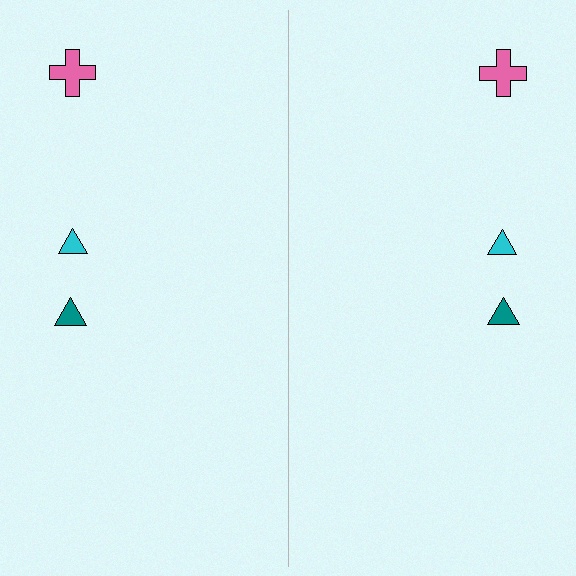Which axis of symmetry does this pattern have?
The pattern has a vertical axis of symmetry running through the center of the image.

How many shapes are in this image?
There are 6 shapes in this image.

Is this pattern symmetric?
Yes, this pattern has bilateral (reflection) symmetry.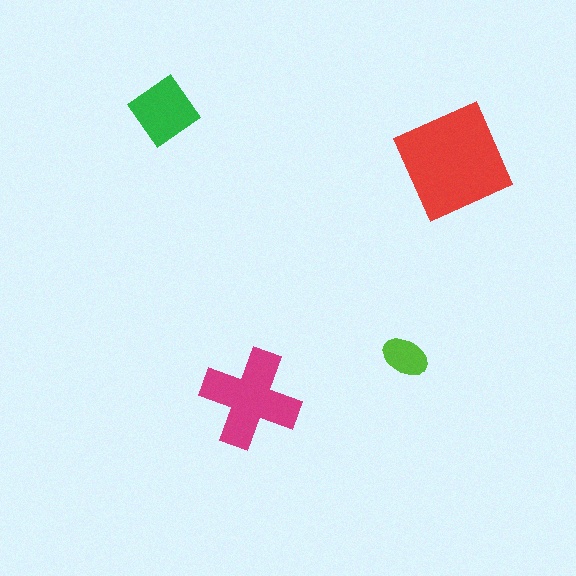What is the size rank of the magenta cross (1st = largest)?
2nd.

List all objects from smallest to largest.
The lime ellipse, the green diamond, the magenta cross, the red square.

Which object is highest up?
The green diamond is topmost.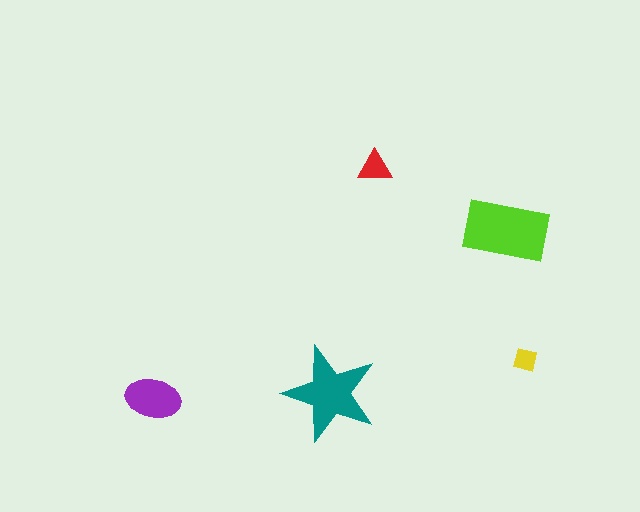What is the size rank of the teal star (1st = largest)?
2nd.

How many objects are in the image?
There are 5 objects in the image.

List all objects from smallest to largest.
The yellow square, the red triangle, the purple ellipse, the teal star, the lime rectangle.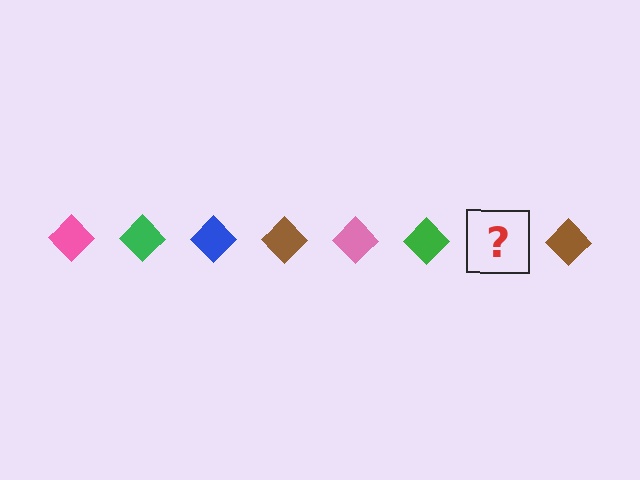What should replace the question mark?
The question mark should be replaced with a blue diamond.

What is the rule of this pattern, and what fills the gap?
The rule is that the pattern cycles through pink, green, blue, brown diamonds. The gap should be filled with a blue diamond.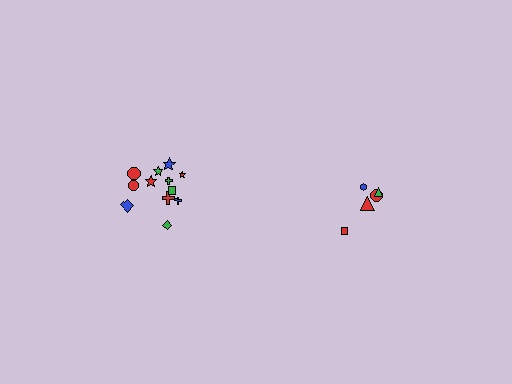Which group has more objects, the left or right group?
The left group.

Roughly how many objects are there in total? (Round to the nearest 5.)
Roughly 15 objects in total.